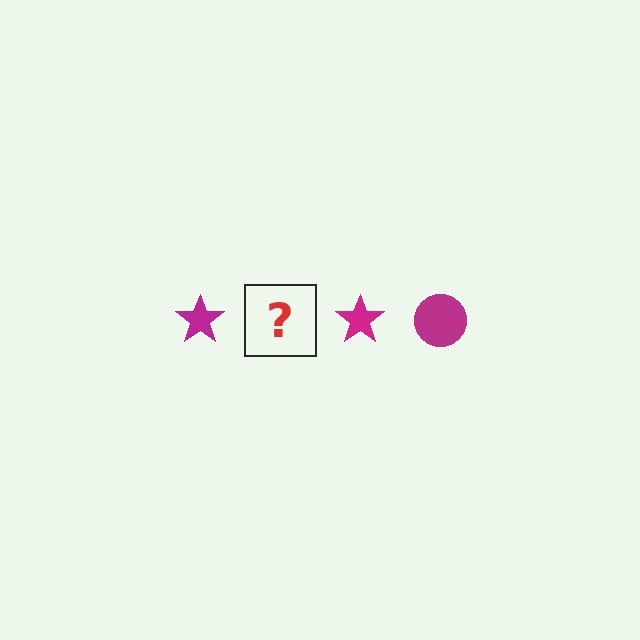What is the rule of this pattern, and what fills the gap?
The rule is that the pattern cycles through star, circle shapes in magenta. The gap should be filled with a magenta circle.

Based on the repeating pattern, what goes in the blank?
The blank should be a magenta circle.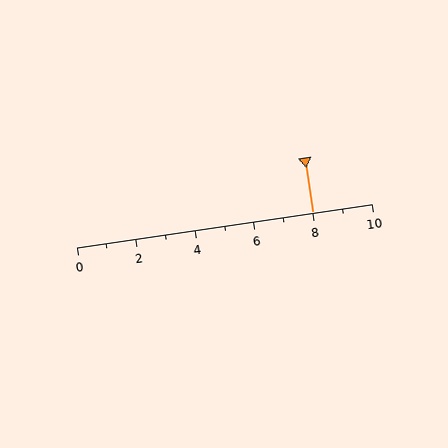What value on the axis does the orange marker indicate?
The marker indicates approximately 8.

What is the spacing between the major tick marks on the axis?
The major ticks are spaced 2 apart.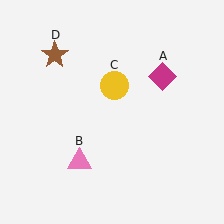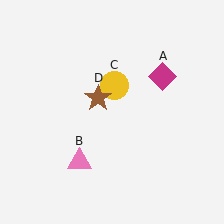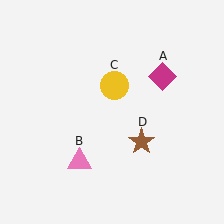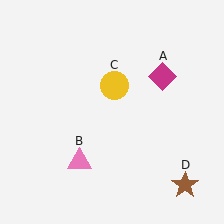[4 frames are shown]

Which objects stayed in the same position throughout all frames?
Magenta diamond (object A) and pink triangle (object B) and yellow circle (object C) remained stationary.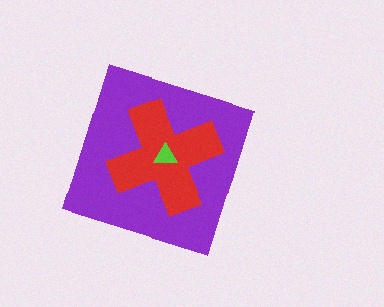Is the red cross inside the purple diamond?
Yes.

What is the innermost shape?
The lime triangle.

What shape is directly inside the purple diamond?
The red cross.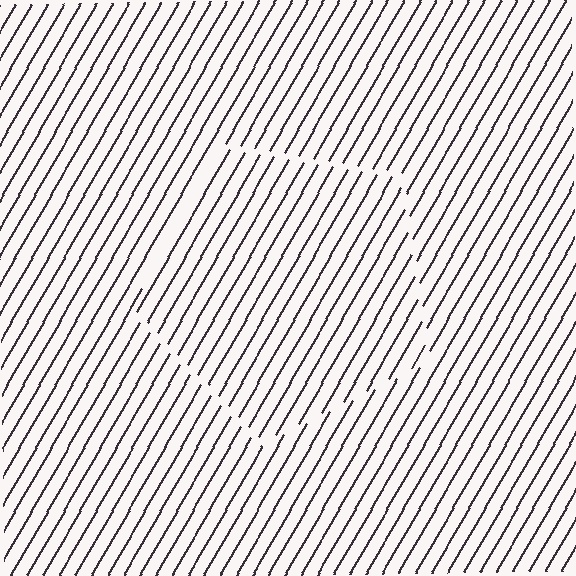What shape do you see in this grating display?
An illusory pentagon. The interior of the shape contains the same grating, shifted by half a period — the contour is defined by the phase discontinuity where line-ends from the inner and outer gratings abut.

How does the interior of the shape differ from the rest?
The interior of the shape contains the same grating, shifted by half a period — the contour is defined by the phase discontinuity where line-ends from the inner and outer gratings abut.